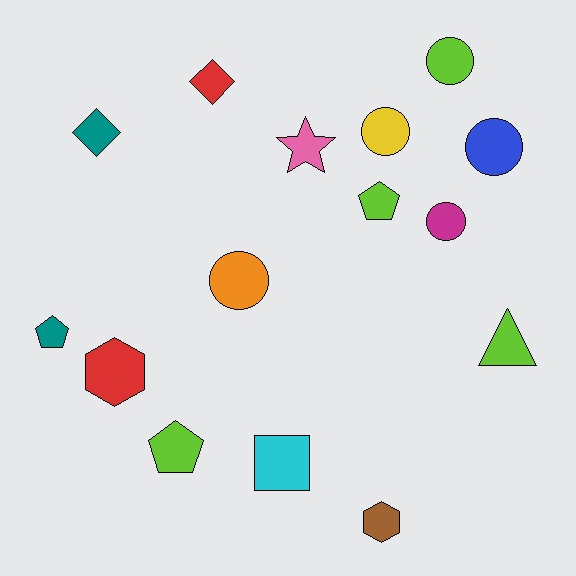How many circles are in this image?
There are 5 circles.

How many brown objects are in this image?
There is 1 brown object.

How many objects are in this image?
There are 15 objects.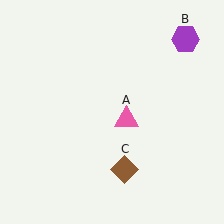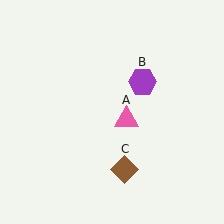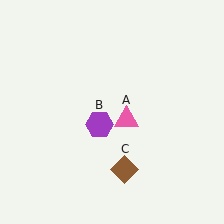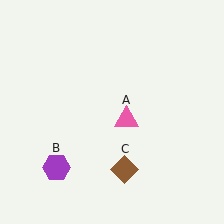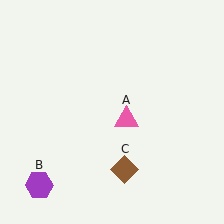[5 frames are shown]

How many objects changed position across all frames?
1 object changed position: purple hexagon (object B).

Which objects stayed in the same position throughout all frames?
Pink triangle (object A) and brown diamond (object C) remained stationary.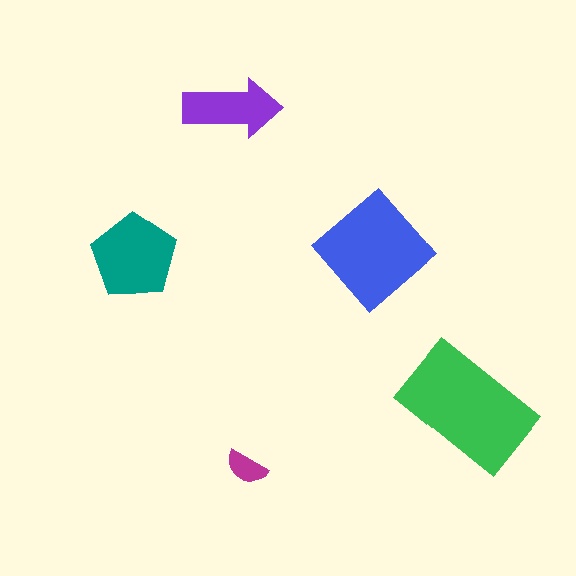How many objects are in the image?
There are 5 objects in the image.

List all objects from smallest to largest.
The magenta semicircle, the purple arrow, the teal pentagon, the blue diamond, the green rectangle.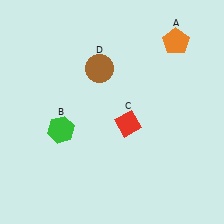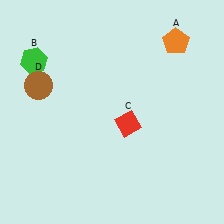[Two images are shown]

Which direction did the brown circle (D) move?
The brown circle (D) moved left.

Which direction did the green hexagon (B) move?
The green hexagon (B) moved up.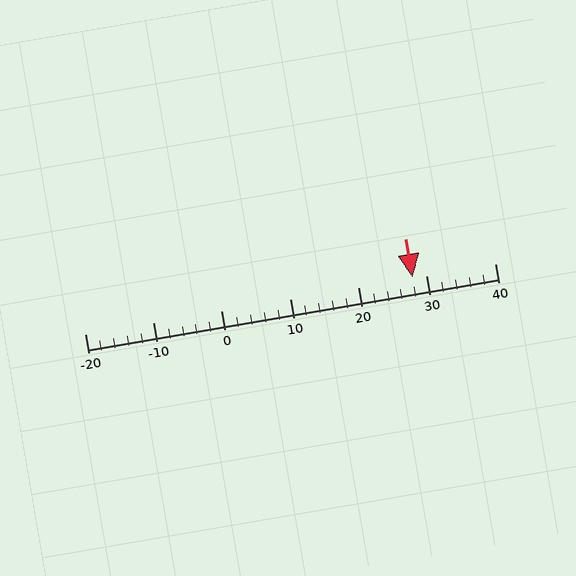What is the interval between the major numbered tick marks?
The major tick marks are spaced 10 units apart.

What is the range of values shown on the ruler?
The ruler shows values from -20 to 40.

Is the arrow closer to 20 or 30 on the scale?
The arrow is closer to 30.